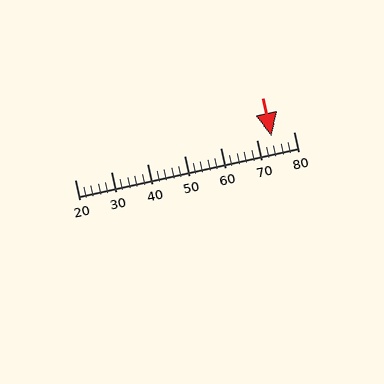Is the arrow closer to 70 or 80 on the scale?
The arrow is closer to 70.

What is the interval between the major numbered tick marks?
The major tick marks are spaced 10 units apart.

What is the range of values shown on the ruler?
The ruler shows values from 20 to 80.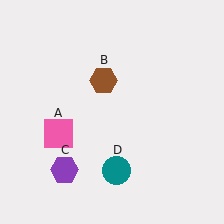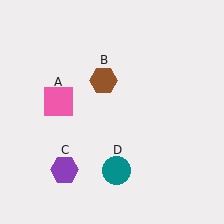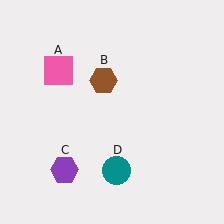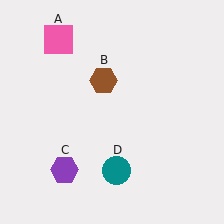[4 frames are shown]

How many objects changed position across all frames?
1 object changed position: pink square (object A).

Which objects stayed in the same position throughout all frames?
Brown hexagon (object B) and purple hexagon (object C) and teal circle (object D) remained stationary.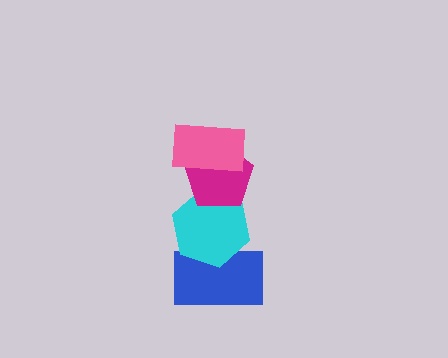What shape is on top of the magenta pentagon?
The pink rectangle is on top of the magenta pentagon.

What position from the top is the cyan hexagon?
The cyan hexagon is 3rd from the top.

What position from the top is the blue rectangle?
The blue rectangle is 4th from the top.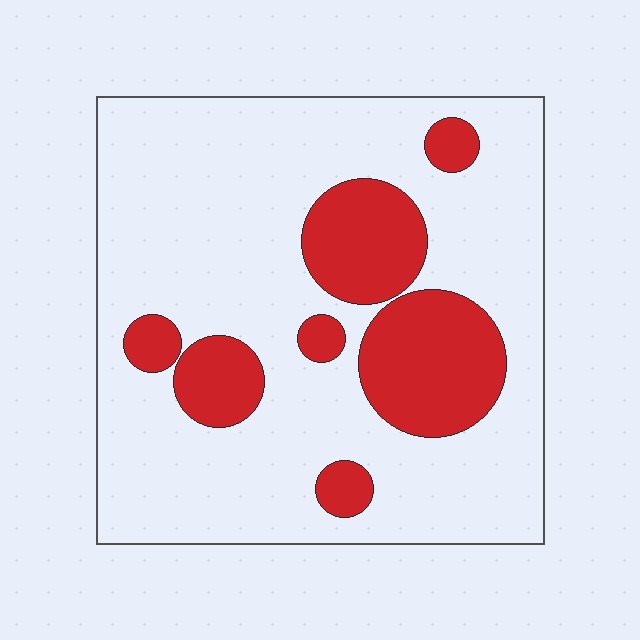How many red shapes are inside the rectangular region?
7.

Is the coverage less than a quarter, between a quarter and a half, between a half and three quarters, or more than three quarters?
Less than a quarter.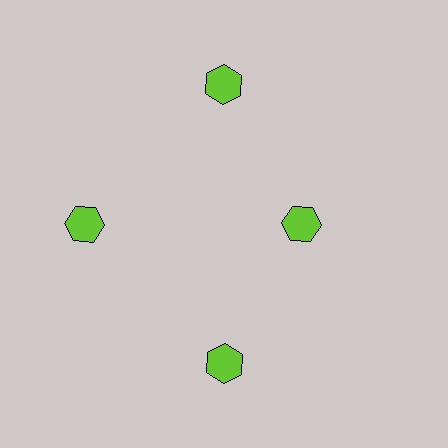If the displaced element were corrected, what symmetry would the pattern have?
It would have 4-fold rotational symmetry — the pattern would map onto itself every 90 degrees.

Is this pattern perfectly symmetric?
No. The 4 lime hexagons are arranged in a ring, but one element near the 3 o'clock position is pulled inward toward the center, breaking the 4-fold rotational symmetry.